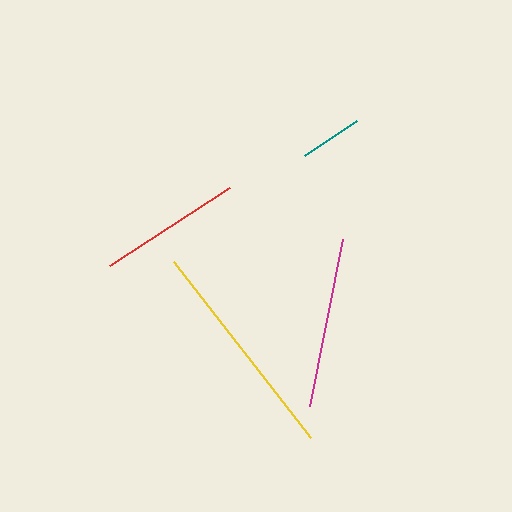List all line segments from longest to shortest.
From longest to shortest: yellow, magenta, red, teal.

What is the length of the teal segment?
The teal segment is approximately 63 pixels long.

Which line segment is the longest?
The yellow line is the longest at approximately 223 pixels.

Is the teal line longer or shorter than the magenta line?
The magenta line is longer than the teal line.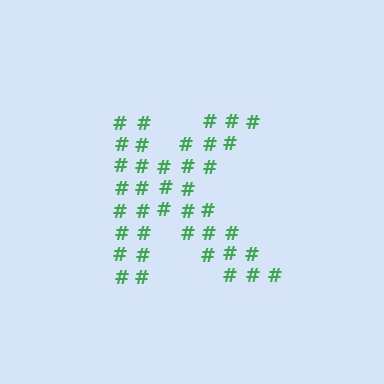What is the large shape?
The large shape is the letter K.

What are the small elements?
The small elements are hash symbols.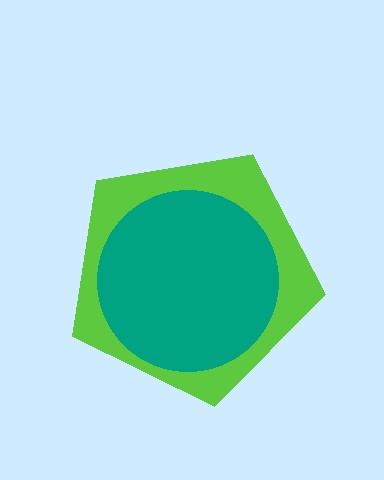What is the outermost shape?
The lime pentagon.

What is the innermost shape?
The teal circle.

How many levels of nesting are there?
2.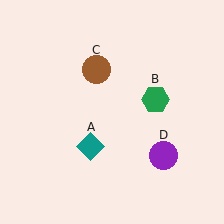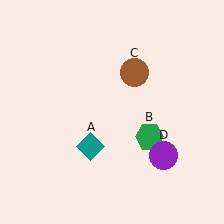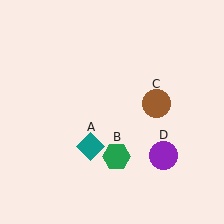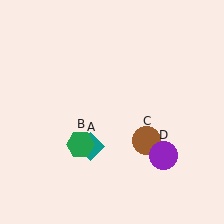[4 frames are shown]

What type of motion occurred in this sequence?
The green hexagon (object B), brown circle (object C) rotated clockwise around the center of the scene.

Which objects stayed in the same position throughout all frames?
Teal diamond (object A) and purple circle (object D) remained stationary.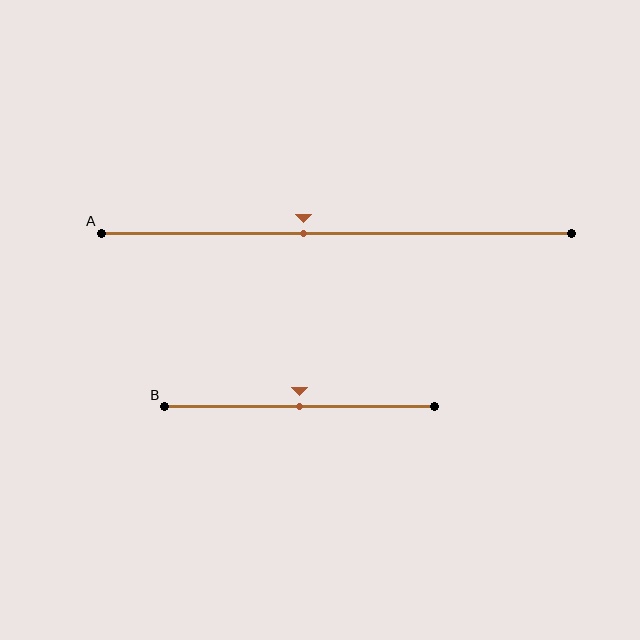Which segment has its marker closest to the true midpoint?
Segment B has its marker closest to the true midpoint.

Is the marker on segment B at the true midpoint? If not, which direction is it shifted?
Yes, the marker on segment B is at the true midpoint.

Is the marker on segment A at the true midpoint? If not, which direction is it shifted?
No, the marker on segment A is shifted to the left by about 7% of the segment length.